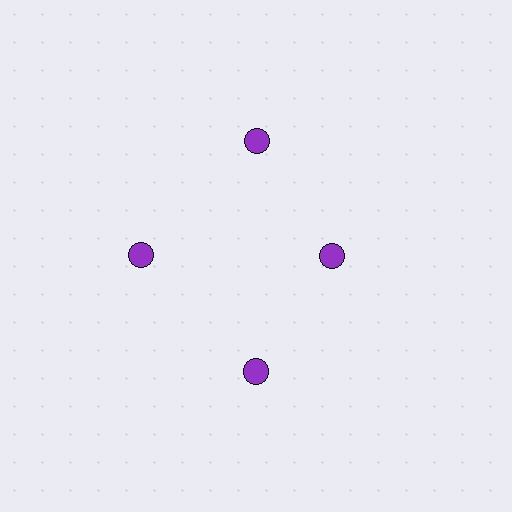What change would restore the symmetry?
The symmetry would be restored by moving it outward, back onto the ring so that all 4 circles sit at equal angles and equal distance from the center.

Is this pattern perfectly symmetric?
No. The 4 purple circles are arranged in a ring, but one element near the 3 o'clock position is pulled inward toward the center, breaking the 4-fold rotational symmetry.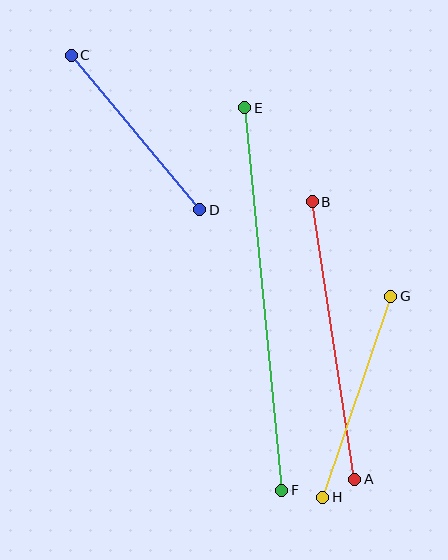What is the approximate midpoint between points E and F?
The midpoint is at approximately (263, 299) pixels.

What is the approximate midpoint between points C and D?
The midpoint is at approximately (135, 132) pixels.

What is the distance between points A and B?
The distance is approximately 281 pixels.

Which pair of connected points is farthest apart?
Points E and F are farthest apart.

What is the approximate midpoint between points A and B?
The midpoint is at approximately (334, 340) pixels.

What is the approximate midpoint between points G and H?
The midpoint is at approximately (357, 397) pixels.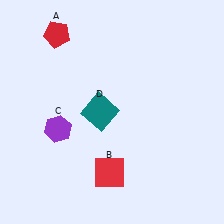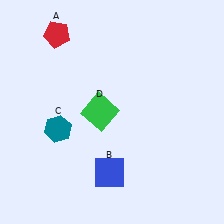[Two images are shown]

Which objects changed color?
B changed from red to blue. C changed from purple to teal. D changed from teal to green.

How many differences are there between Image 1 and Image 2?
There are 3 differences between the two images.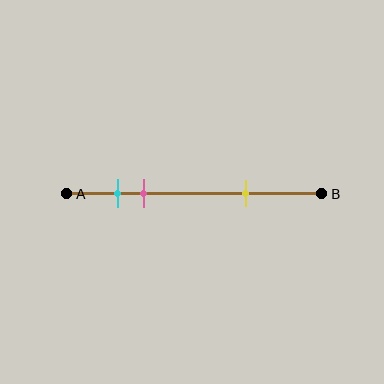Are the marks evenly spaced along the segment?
No, the marks are not evenly spaced.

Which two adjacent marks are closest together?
The cyan and pink marks are the closest adjacent pair.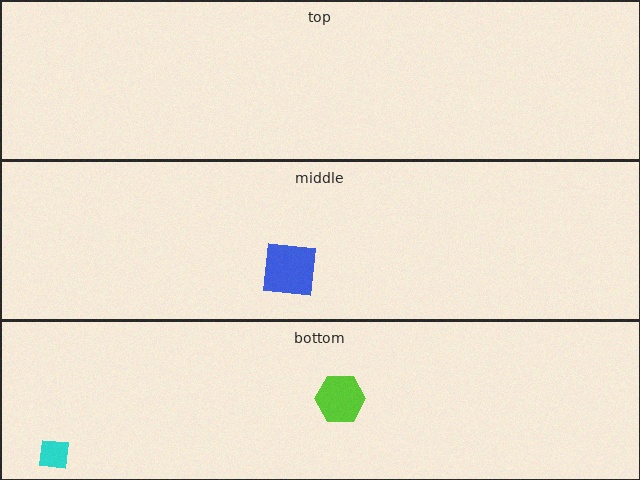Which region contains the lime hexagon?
The bottom region.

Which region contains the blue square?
The middle region.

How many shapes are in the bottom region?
2.